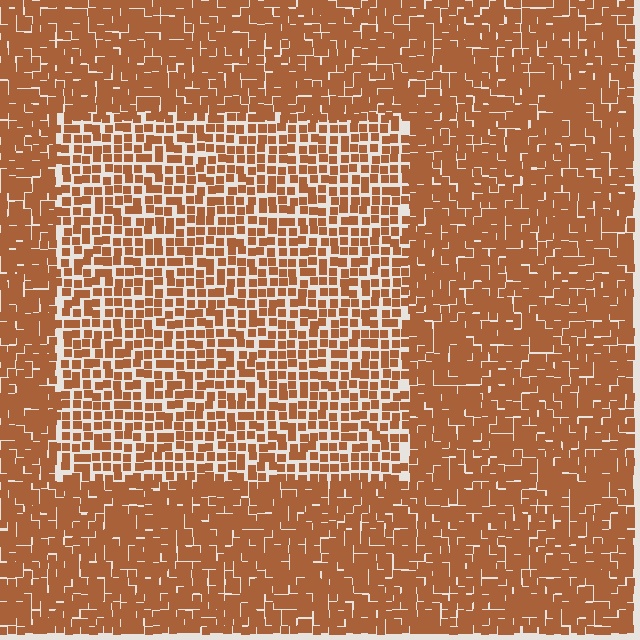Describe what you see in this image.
The image contains small brown elements arranged at two different densities. A rectangle-shaped region is visible where the elements are less densely packed than the surrounding area.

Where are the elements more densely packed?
The elements are more densely packed outside the rectangle boundary.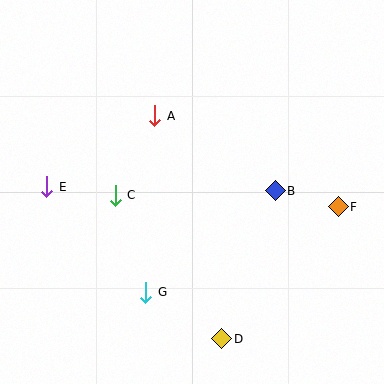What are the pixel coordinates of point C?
Point C is at (115, 195).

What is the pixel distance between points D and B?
The distance between D and B is 158 pixels.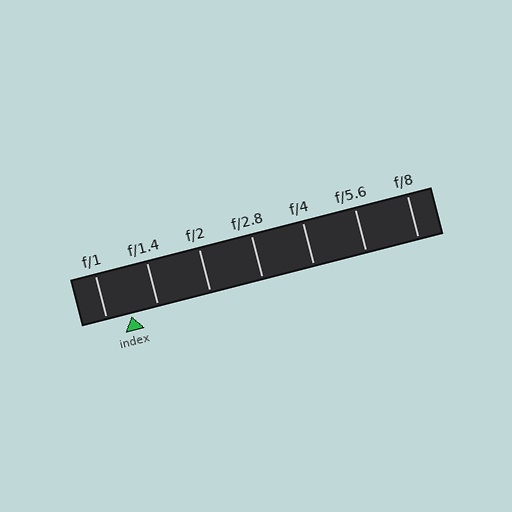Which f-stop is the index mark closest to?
The index mark is closest to f/1.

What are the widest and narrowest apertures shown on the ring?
The widest aperture shown is f/1 and the narrowest is f/8.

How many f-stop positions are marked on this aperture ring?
There are 7 f-stop positions marked.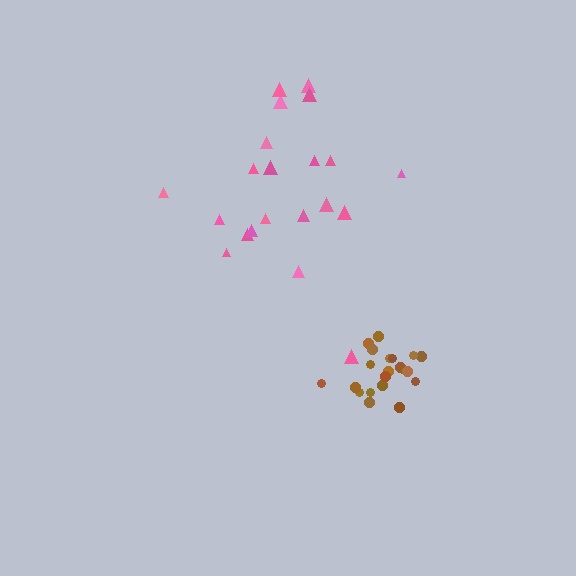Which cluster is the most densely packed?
Brown.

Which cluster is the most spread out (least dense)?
Pink.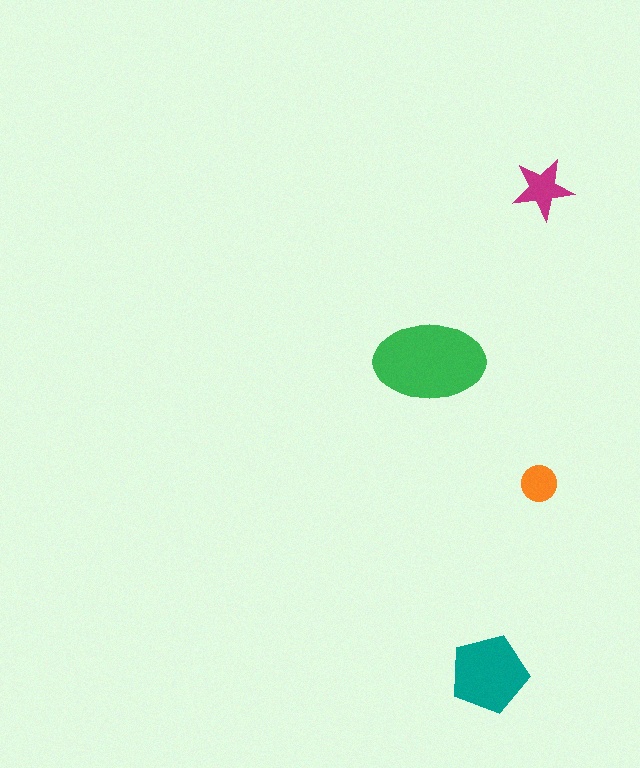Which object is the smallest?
The orange circle.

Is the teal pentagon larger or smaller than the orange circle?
Larger.